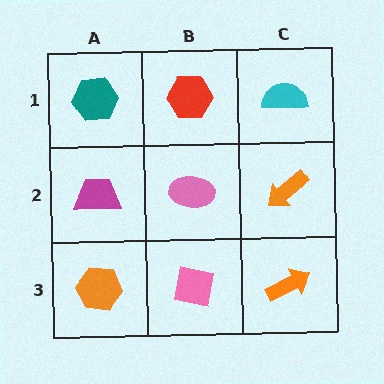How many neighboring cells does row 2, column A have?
3.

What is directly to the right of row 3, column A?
A pink square.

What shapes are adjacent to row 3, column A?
A magenta trapezoid (row 2, column A), a pink square (row 3, column B).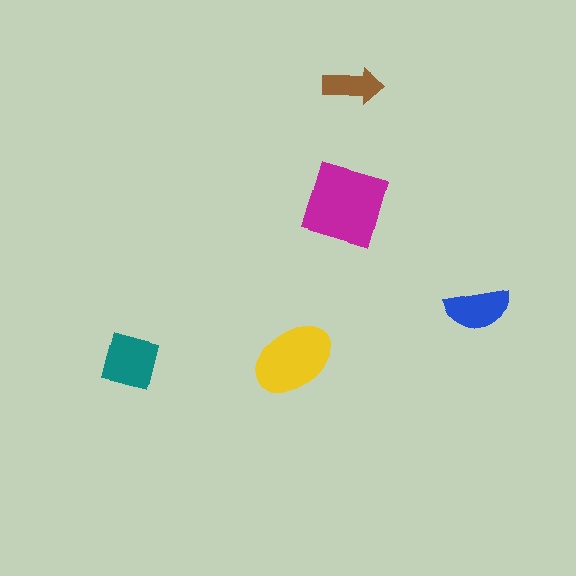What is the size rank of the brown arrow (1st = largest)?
5th.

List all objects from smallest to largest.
The brown arrow, the blue semicircle, the teal square, the yellow ellipse, the magenta diamond.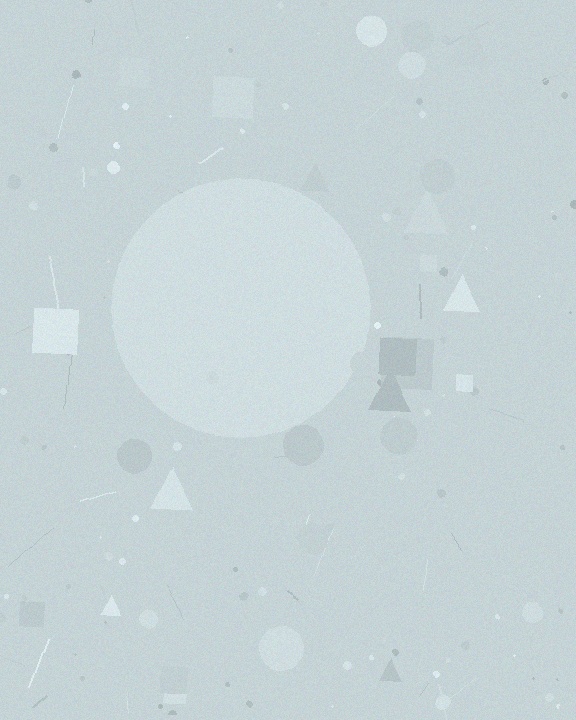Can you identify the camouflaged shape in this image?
The camouflaged shape is a circle.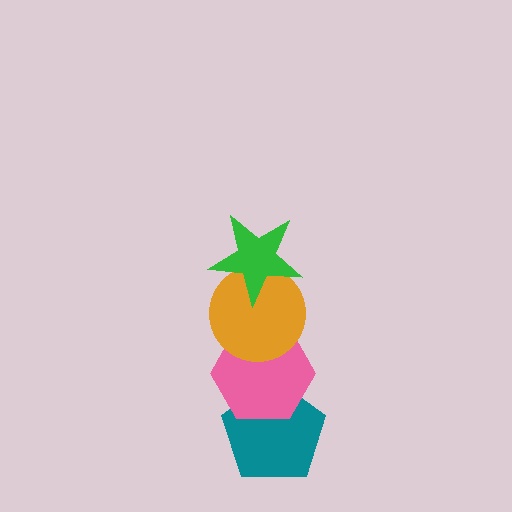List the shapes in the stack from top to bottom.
From top to bottom: the green star, the orange circle, the pink hexagon, the teal pentagon.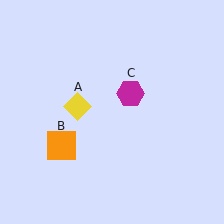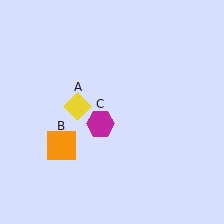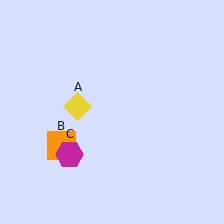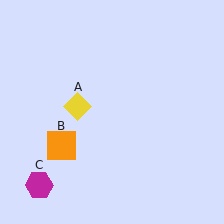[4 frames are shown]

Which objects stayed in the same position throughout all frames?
Yellow diamond (object A) and orange square (object B) remained stationary.